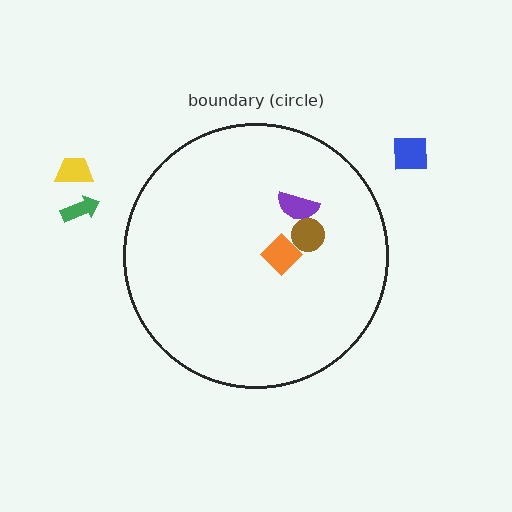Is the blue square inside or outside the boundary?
Outside.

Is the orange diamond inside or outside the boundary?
Inside.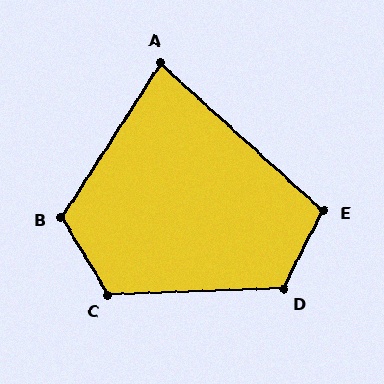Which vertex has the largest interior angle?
D, at approximately 119 degrees.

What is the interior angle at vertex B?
Approximately 117 degrees (obtuse).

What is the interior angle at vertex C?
Approximately 119 degrees (obtuse).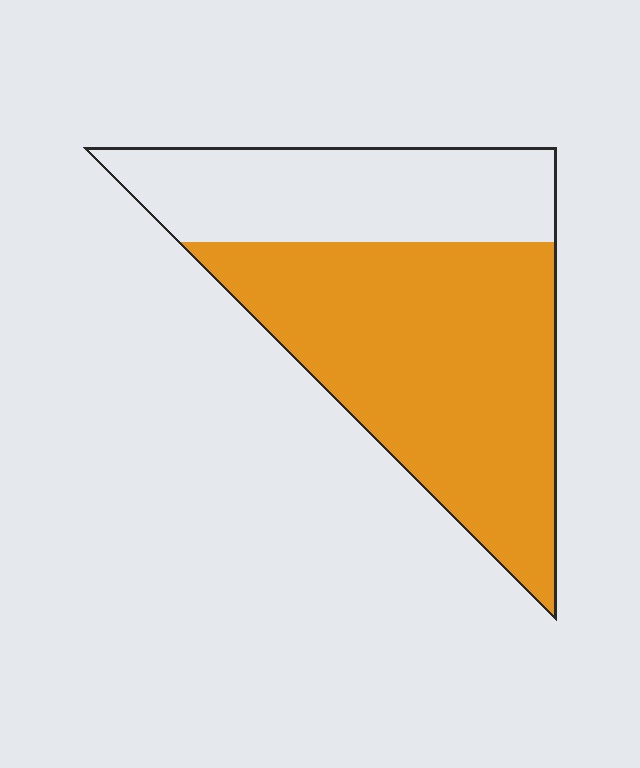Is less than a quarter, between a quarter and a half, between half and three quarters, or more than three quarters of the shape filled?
Between half and three quarters.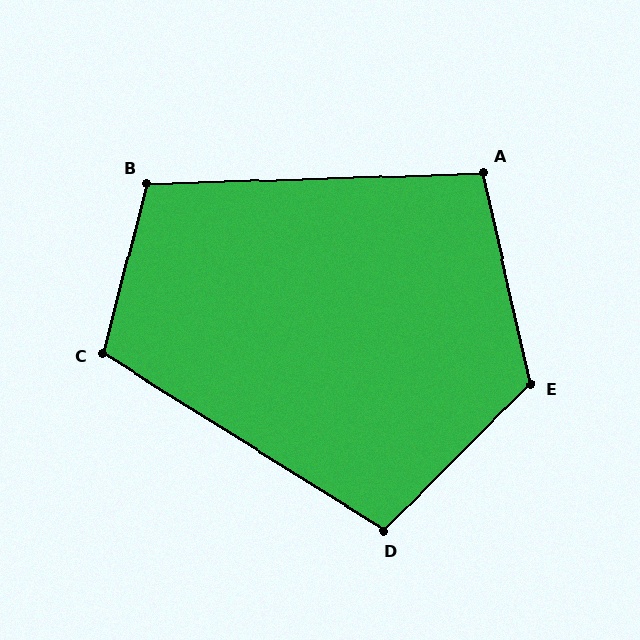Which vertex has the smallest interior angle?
A, at approximately 101 degrees.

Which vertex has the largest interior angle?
E, at approximately 122 degrees.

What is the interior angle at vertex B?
Approximately 107 degrees (obtuse).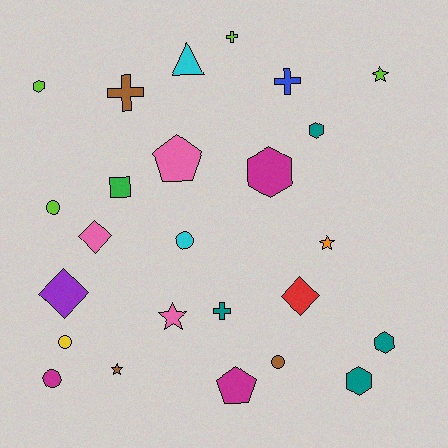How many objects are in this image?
There are 25 objects.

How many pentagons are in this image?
There are 2 pentagons.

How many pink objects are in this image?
There are 3 pink objects.